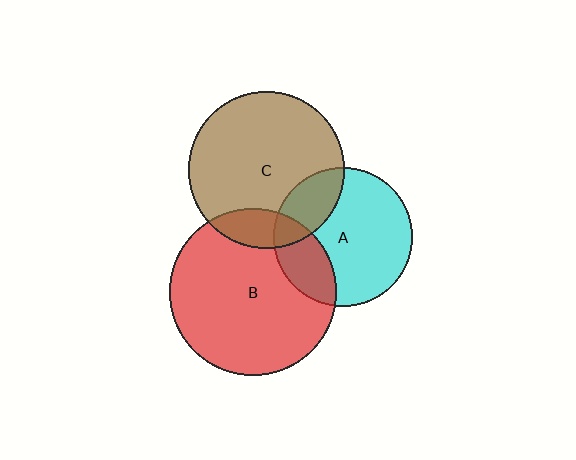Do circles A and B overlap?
Yes.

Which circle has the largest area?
Circle B (red).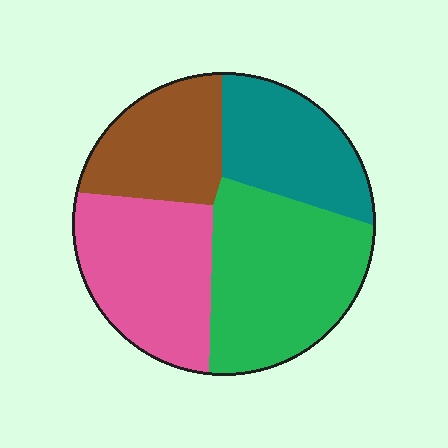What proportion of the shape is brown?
Brown takes up less than a quarter of the shape.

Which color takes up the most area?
Green, at roughly 35%.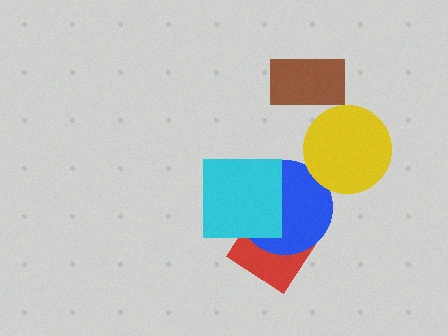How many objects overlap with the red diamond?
2 objects overlap with the red diamond.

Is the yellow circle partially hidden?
No, no other shape covers it.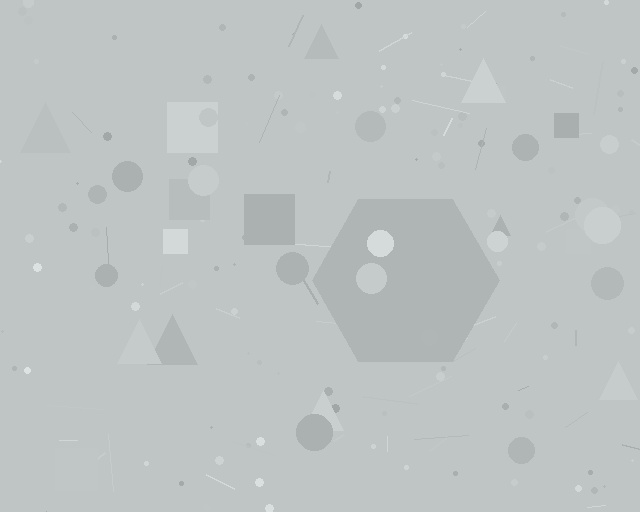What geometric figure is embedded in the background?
A hexagon is embedded in the background.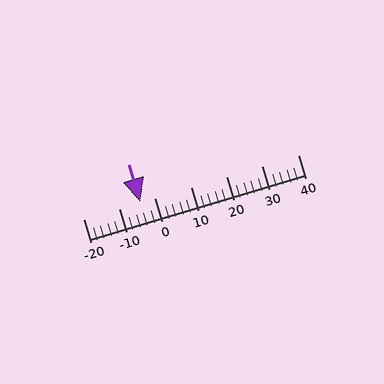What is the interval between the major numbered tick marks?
The major tick marks are spaced 10 units apart.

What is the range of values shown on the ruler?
The ruler shows values from -20 to 40.